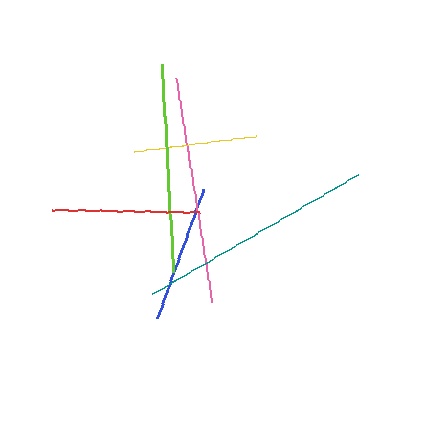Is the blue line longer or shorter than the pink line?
The pink line is longer than the blue line.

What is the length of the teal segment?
The teal segment is approximately 237 pixels long.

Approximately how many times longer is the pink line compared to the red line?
The pink line is approximately 1.5 times the length of the red line.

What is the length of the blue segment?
The blue segment is approximately 137 pixels long.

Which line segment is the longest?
The teal line is the longest at approximately 237 pixels.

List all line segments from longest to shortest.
From longest to shortest: teal, pink, lime, red, blue, yellow.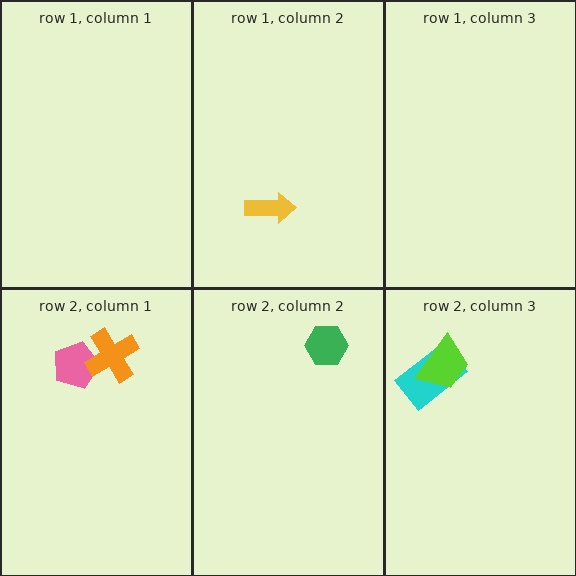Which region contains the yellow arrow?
The row 1, column 2 region.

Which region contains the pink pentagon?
The row 2, column 1 region.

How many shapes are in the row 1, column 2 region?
1.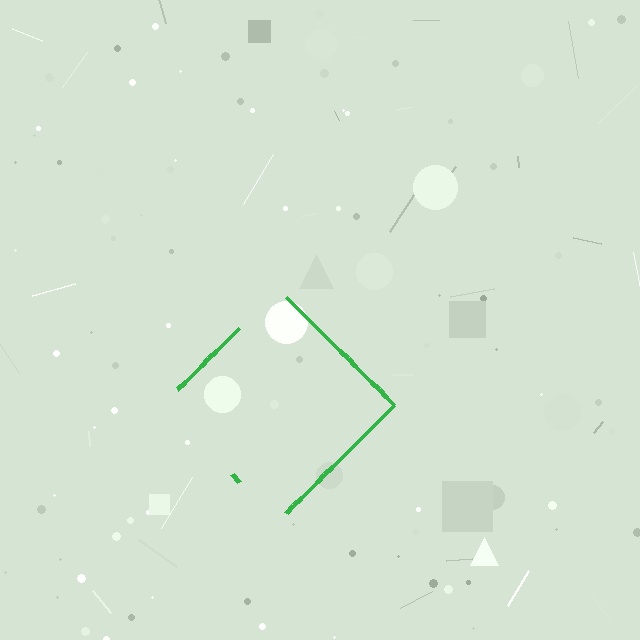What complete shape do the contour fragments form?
The contour fragments form a diamond.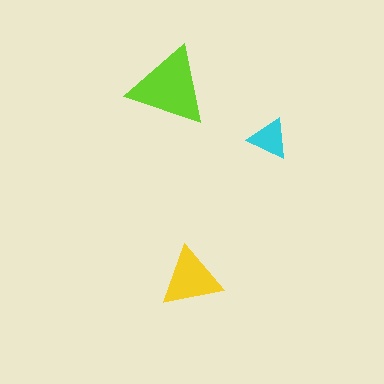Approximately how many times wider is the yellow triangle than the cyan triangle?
About 1.5 times wider.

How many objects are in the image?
There are 3 objects in the image.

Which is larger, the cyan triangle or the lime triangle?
The lime one.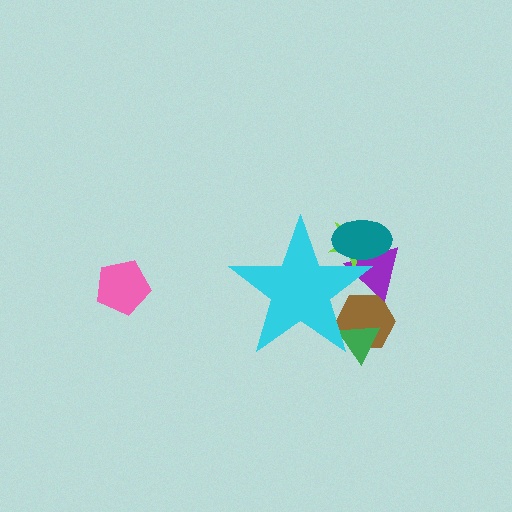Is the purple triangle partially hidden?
Yes, the purple triangle is partially hidden behind the cyan star.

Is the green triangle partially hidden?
Yes, the green triangle is partially hidden behind the cyan star.